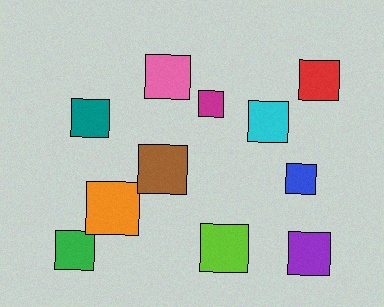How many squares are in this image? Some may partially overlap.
There are 11 squares.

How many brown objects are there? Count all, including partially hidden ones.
There is 1 brown object.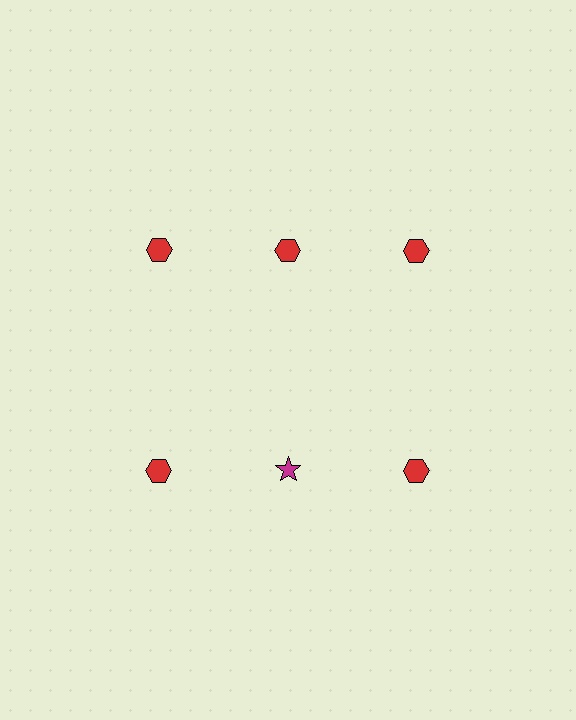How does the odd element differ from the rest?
It differs in both color (magenta instead of red) and shape (star instead of hexagon).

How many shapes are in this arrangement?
There are 6 shapes arranged in a grid pattern.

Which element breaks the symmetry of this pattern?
The magenta star in the second row, second from left column breaks the symmetry. All other shapes are red hexagons.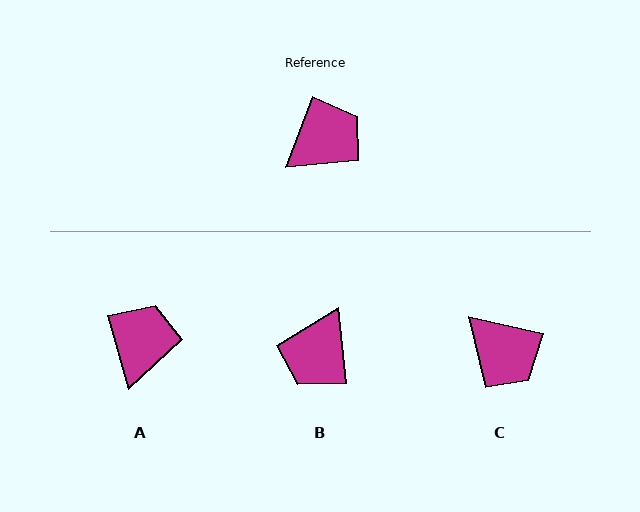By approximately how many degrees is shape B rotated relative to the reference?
Approximately 154 degrees clockwise.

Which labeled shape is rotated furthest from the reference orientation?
B, about 154 degrees away.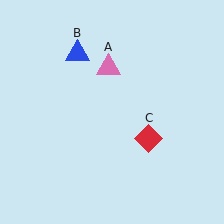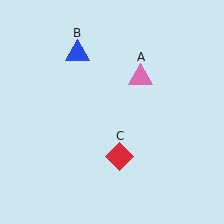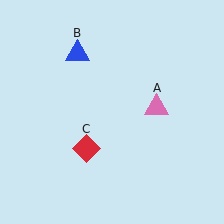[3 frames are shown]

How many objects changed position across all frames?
2 objects changed position: pink triangle (object A), red diamond (object C).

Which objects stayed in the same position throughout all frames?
Blue triangle (object B) remained stationary.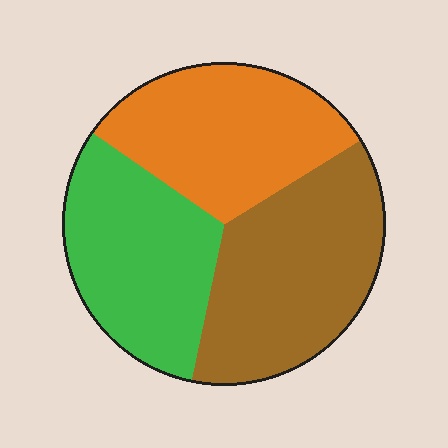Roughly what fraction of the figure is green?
Green takes up about one third (1/3) of the figure.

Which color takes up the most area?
Brown, at roughly 35%.